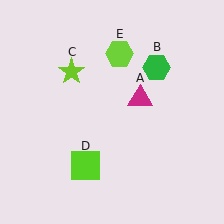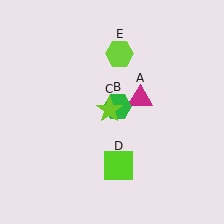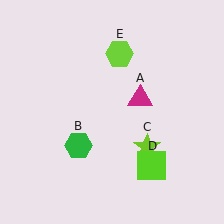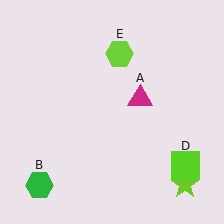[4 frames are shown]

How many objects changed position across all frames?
3 objects changed position: green hexagon (object B), lime star (object C), lime square (object D).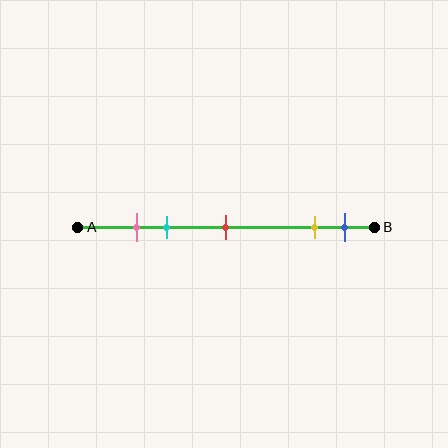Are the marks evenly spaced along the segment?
No, the marks are not evenly spaced.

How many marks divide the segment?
There are 5 marks dividing the segment.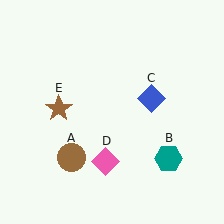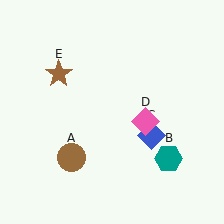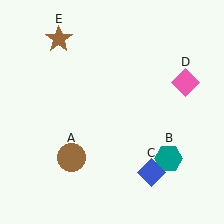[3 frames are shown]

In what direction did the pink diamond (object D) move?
The pink diamond (object D) moved up and to the right.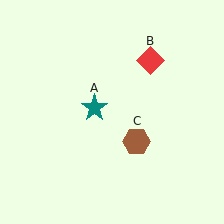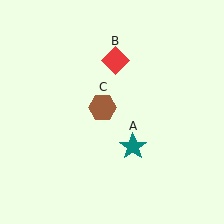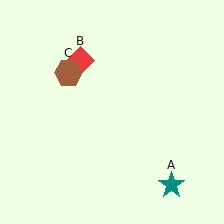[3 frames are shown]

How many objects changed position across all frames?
3 objects changed position: teal star (object A), red diamond (object B), brown hexagon (object C).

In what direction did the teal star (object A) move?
The teal star (object A) moved down and to the right.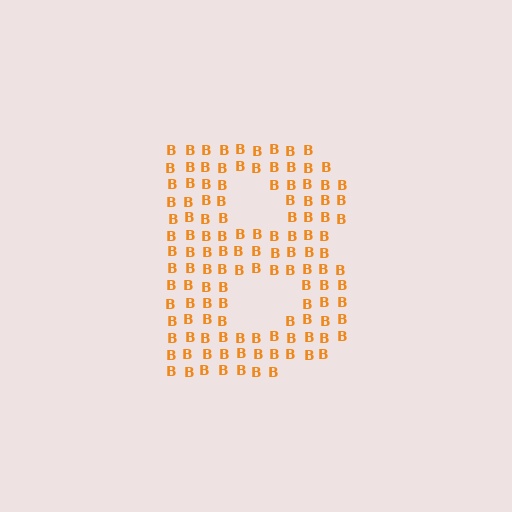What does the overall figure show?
The overall figure shows the letter B.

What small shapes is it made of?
It is made of small letter B's.